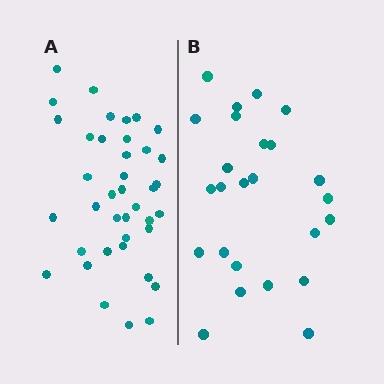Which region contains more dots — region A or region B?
Region A (the left region) has more dots.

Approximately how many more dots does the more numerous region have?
Region A has approximately 15 more dots than region B.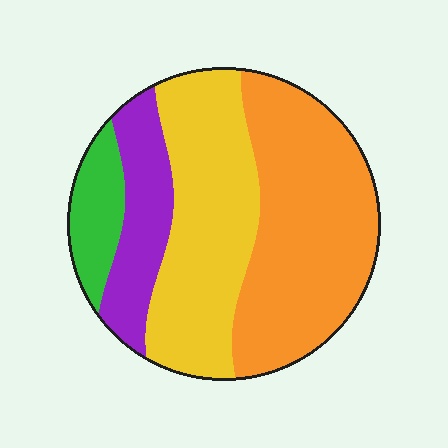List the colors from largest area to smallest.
From largest to smallest: orange, yellow, purple, green.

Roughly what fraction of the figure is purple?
Purple covers roughly 15% of the figure.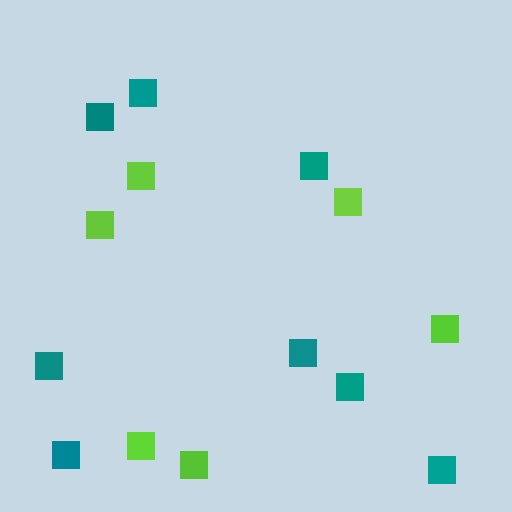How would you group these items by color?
There are 2 groups: one group of lime squares (6) and one group of teal squares (8).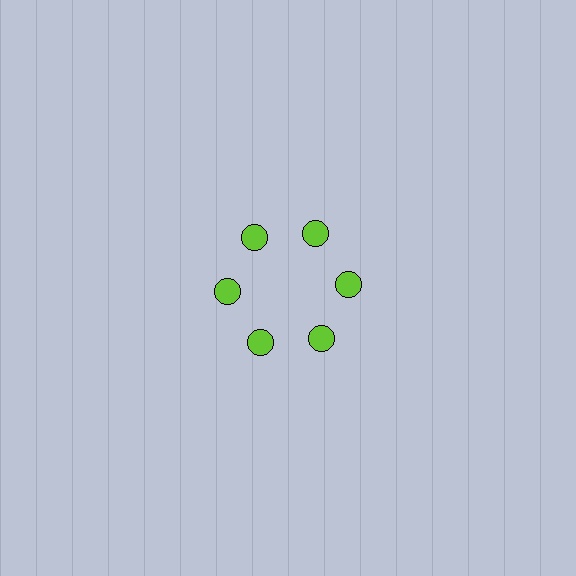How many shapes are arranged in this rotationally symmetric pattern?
There are 6 shapes, arranged in 6 groups of 1.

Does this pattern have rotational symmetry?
Yes, this pattern has 6-fold rotational symmetry. It looks the same after rotating 60 degrees around the center.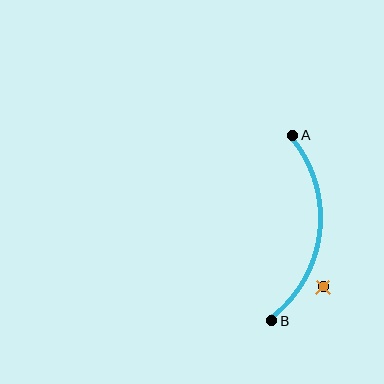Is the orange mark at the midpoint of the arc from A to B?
No — the orange mark does not lie on the arc at all. It sits slightly outside the curve.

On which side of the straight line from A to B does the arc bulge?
The arc bulges to the right of the straight line connecting A and B.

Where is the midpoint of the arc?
The arc midpoint is the point on the curve farthest from the straight line joining A and B. It sits to the right of that line.